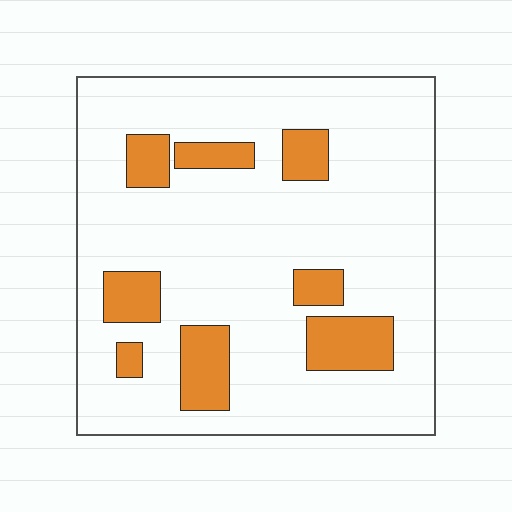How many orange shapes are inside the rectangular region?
8.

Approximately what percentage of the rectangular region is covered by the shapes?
Approximately 15%.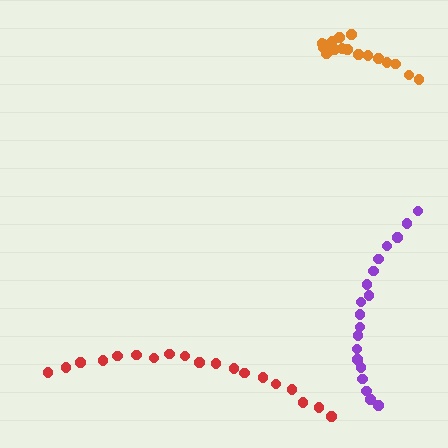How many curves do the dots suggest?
There are 3 distinct paths.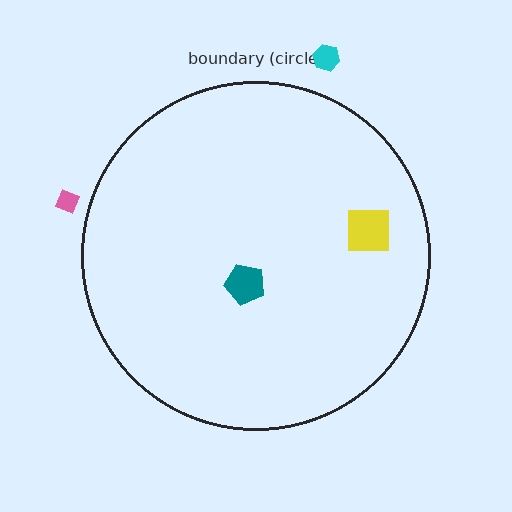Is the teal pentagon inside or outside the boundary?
Inside.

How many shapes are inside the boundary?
2 inside, 2 outside.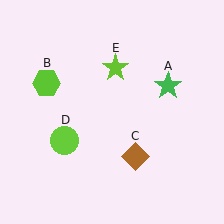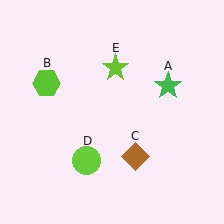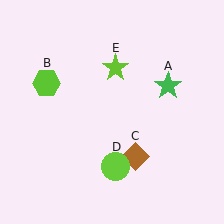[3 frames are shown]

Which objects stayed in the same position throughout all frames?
Green star (object A) and lime hexagon (object B) and brown diamond (object C) and lime star (object E) remained stationary.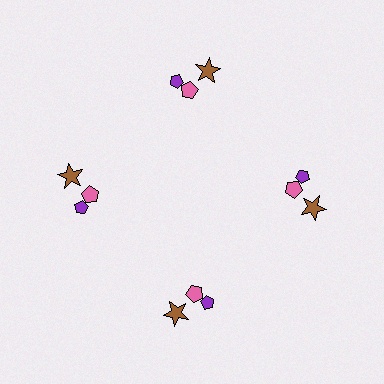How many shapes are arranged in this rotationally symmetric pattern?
There are 12 shapes, arranged in 4 groups of 3.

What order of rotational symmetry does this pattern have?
This pattern has 4-fold rotational symmetry.